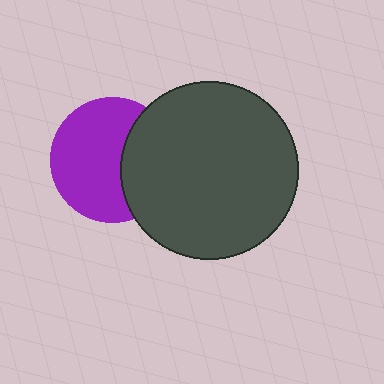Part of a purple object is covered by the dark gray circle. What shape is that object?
It is a circle.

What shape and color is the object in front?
The object in front is a dark gray circle.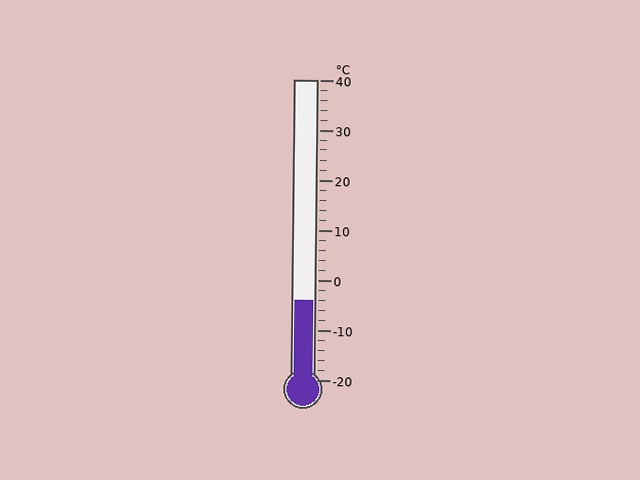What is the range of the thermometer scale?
The thermometer scale ranges from -20°C to 40°C.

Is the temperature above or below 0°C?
The temperature is below 0°C.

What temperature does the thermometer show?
The thermometer shows approximately -4°C.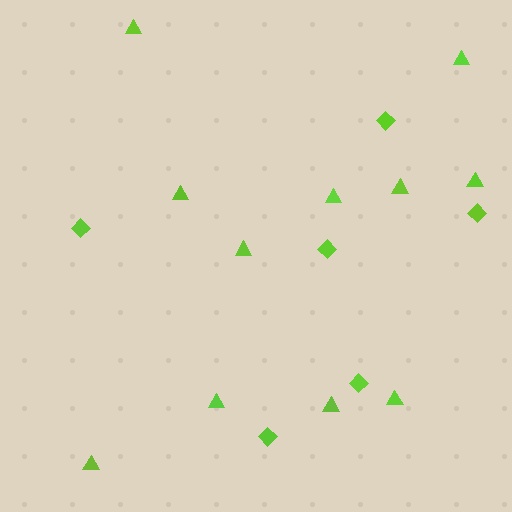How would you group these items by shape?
There are 2 groups: one group of diamonds (6) and one group of triangles (11).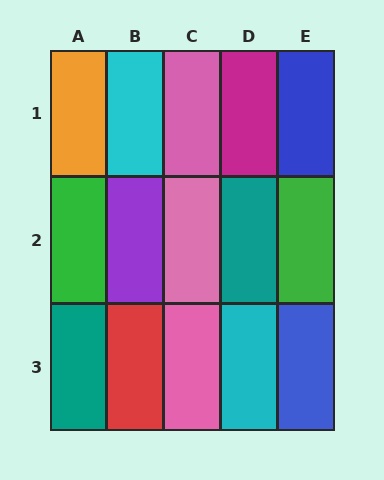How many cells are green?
2 cells are green.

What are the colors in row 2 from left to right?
Green, purple, pink, teal, green.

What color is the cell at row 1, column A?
Orange.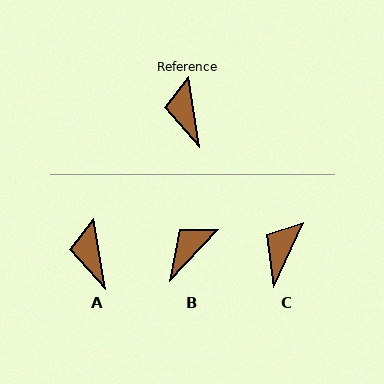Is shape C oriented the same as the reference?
No, it is off by about 34 degrees.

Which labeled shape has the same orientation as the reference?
A.